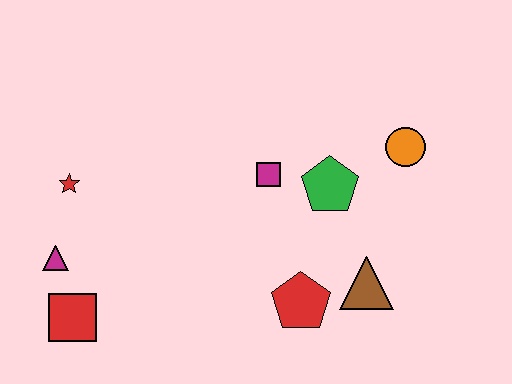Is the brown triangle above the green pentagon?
No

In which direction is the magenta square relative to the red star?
The magenta square is to the right of the red star.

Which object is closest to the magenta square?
The green pentagon is closest to the magenta square.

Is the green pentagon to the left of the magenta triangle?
No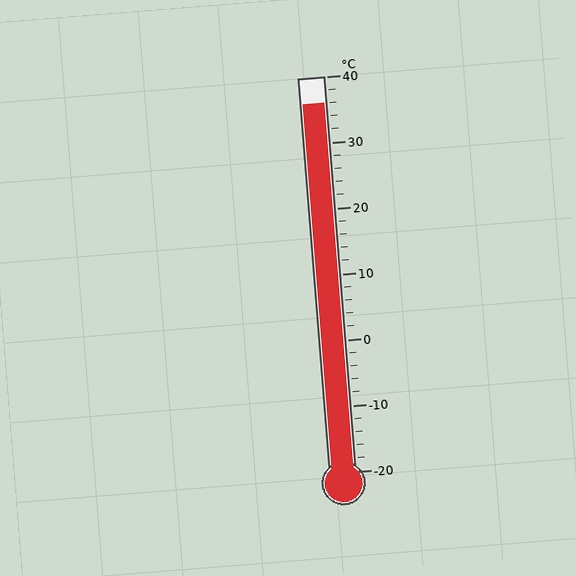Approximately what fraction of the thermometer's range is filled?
The thermometer is filled to approximately 95% of its range.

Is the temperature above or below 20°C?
The temperature is above 20°C.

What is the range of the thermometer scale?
The thermometer scale ranges from -20°C to 40°C.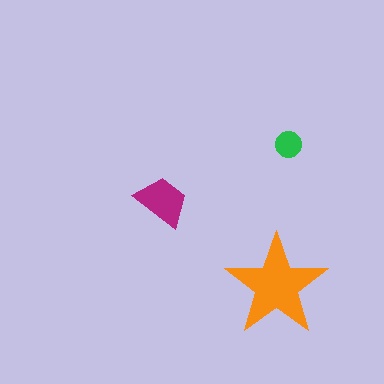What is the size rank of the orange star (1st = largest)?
1st.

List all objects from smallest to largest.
The green circle, the magenta trapezoid, the orange star.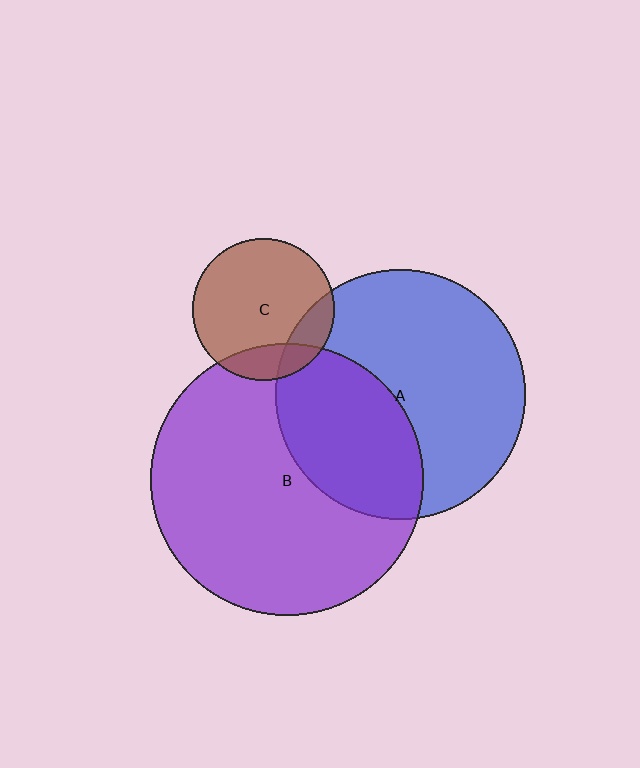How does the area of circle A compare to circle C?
Approximately 3.1 times.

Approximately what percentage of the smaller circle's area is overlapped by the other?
Approximately 15%.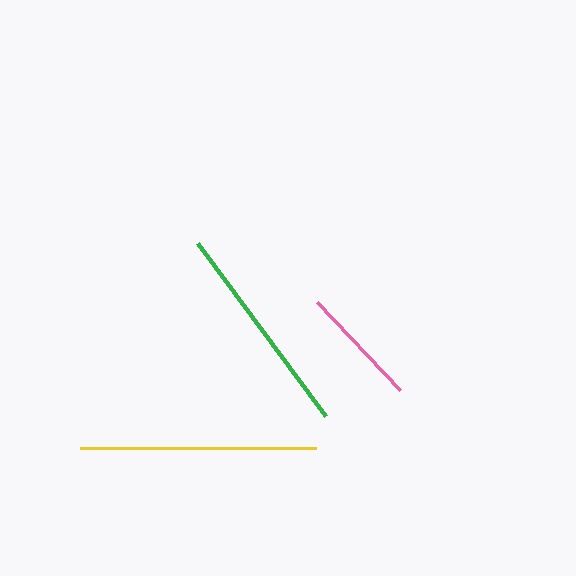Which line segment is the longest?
The yellow line is the longest at approximately 237 pixels.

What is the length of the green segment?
The green segment is approximately 215 pixels long.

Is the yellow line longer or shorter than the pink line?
The yellow line is longer than the pink line.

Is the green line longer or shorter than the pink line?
The green line is longer than the pink line.